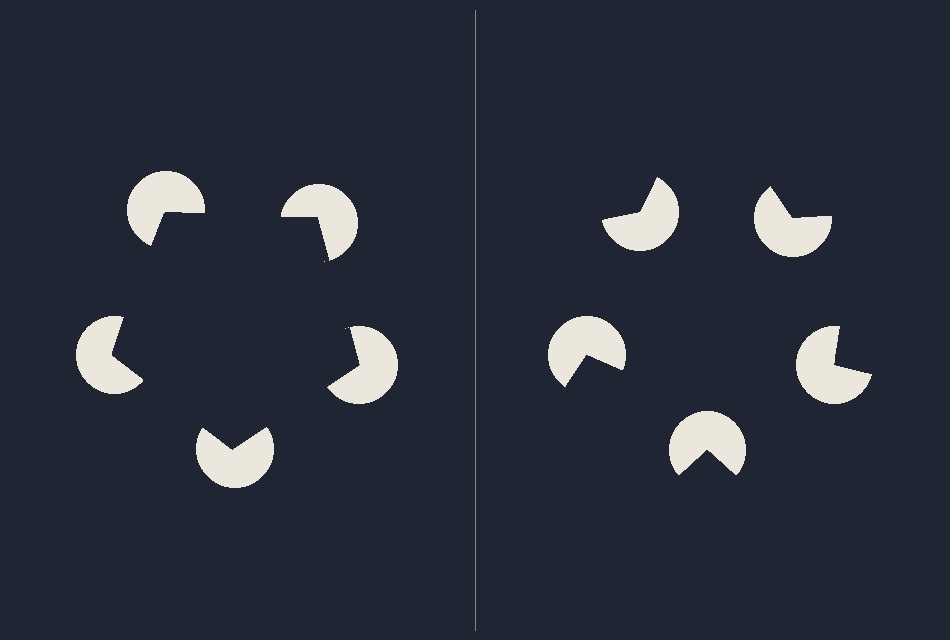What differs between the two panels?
The pac-man discs are positioned identically on both sides; only the wedge orientations differ. On the left they align to a pentagon; on the right they are misaligned.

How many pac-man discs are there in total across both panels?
10 — 5 on each side.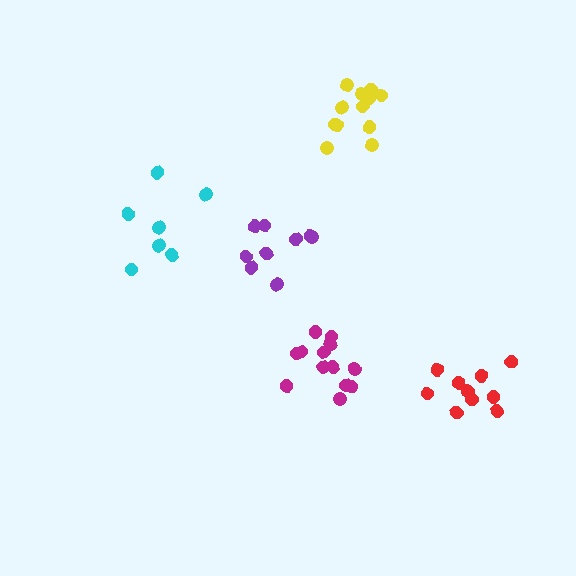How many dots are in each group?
Group 1: 7 dots, Group 2: 10 dots, Group 3: 9 dots, Group 4: 13 dots, Group 5: 12 dots (51 total).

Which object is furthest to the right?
The red cluster is rightmost.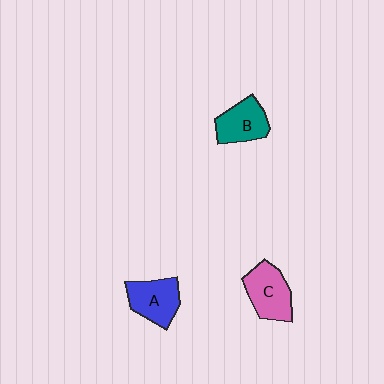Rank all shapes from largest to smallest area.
From largest to smallest: C (pink), A (blue), B (teal).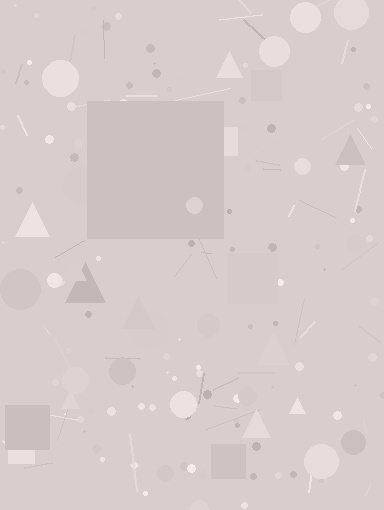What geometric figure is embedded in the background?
A square is embedded in the background.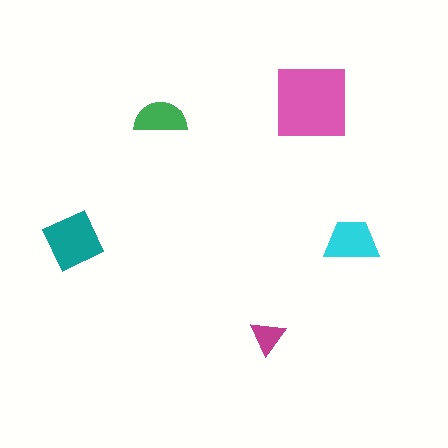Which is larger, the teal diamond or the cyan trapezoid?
The teal diamond.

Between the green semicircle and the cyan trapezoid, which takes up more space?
The cyan trapezoid.